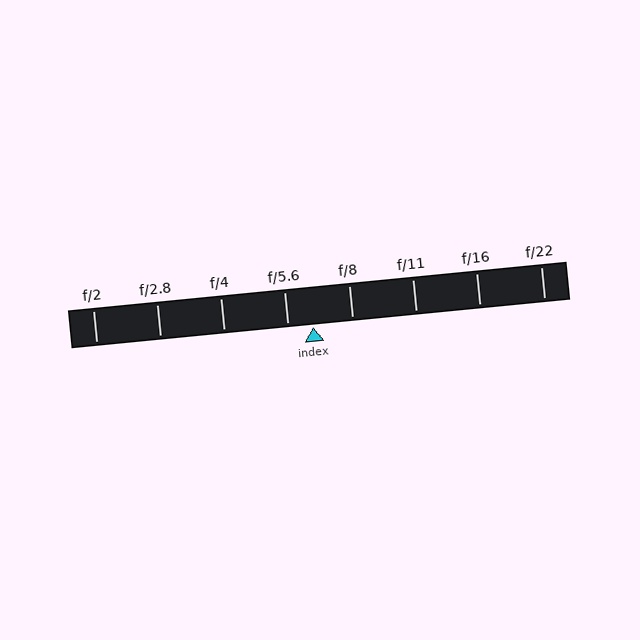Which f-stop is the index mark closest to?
The index mark is closest to f/5.6.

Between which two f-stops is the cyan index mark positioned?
The index mark is between f/5.6 and f/8.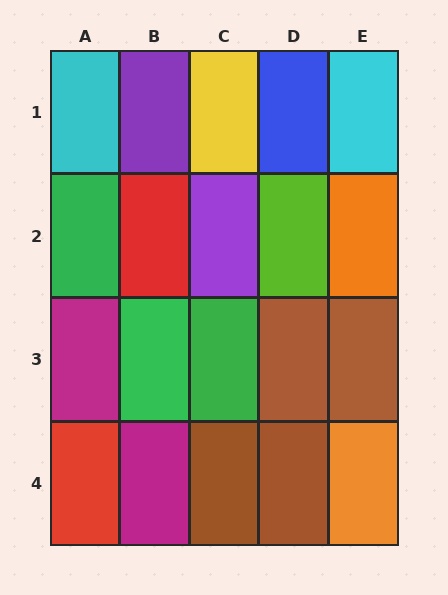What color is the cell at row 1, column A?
Cyan.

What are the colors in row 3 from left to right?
Magenta, green, green, brown, brown.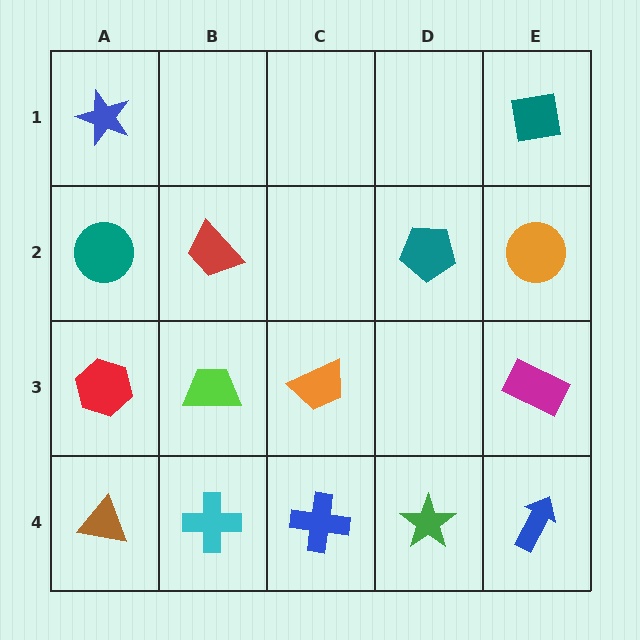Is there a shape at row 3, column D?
No, that cell is empty.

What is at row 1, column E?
A teal square.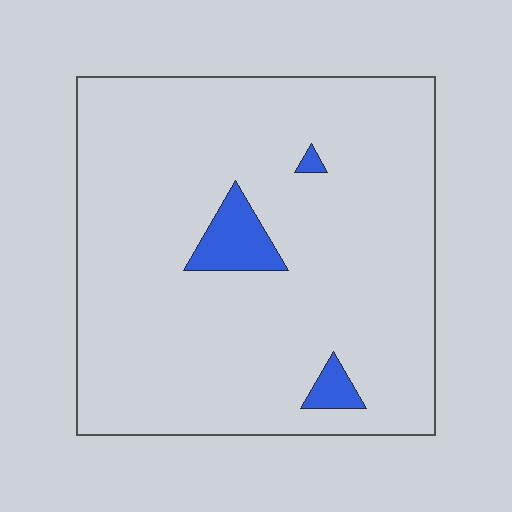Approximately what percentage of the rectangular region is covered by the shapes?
Approximately 5%.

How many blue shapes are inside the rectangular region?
3.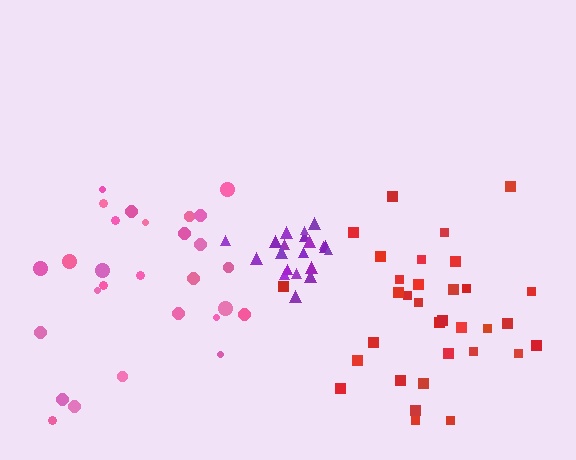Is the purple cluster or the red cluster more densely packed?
Purple.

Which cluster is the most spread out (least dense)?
Pink.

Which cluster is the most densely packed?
Purple.